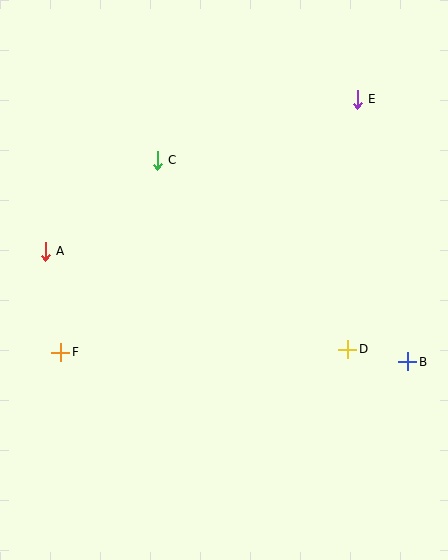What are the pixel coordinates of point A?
Point A is at (45, 251).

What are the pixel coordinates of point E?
Point E is at (357, 99).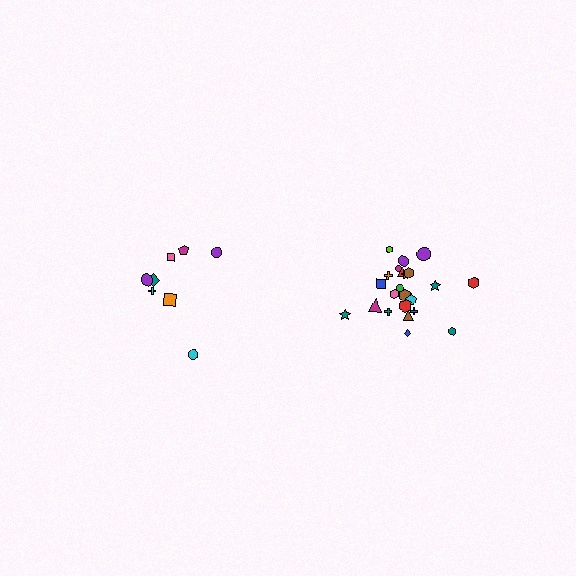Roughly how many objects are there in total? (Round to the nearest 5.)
Roughly 35 objects in total.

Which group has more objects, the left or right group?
The right group.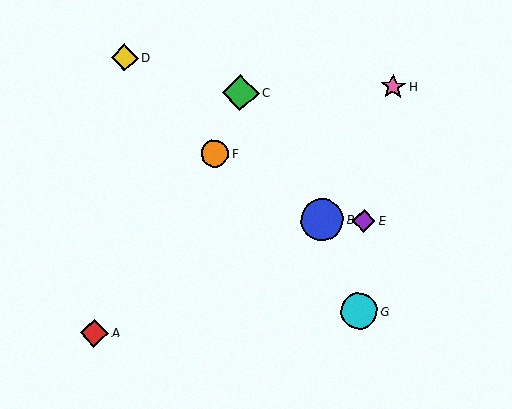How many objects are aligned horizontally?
2 objects (B, E) are aligned horizontally.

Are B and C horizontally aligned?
No, B is at y≈219 and C is at y≈93.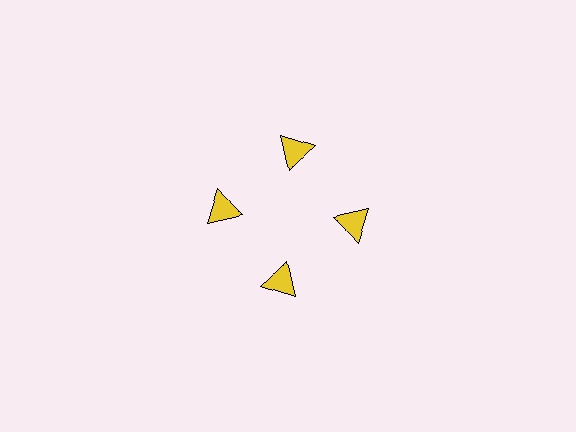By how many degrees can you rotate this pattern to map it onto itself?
The pattern maps onto itself every 90 degrees of rotation.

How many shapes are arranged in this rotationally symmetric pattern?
There are 4 shapes, arranged in 4 groups of 1.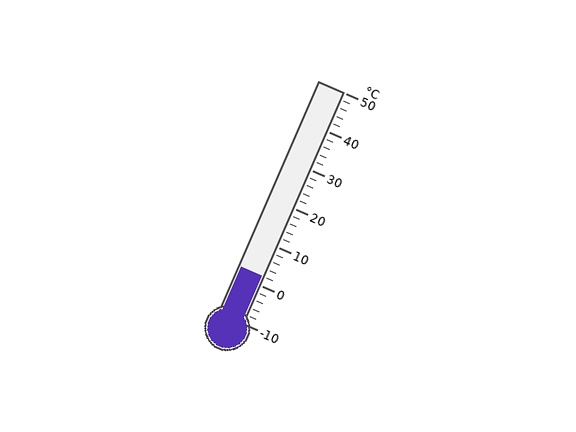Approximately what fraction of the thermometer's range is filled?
The thermometer is filled to approximately 20% of its range.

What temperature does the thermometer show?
The thermometer shows approximately 2°C.